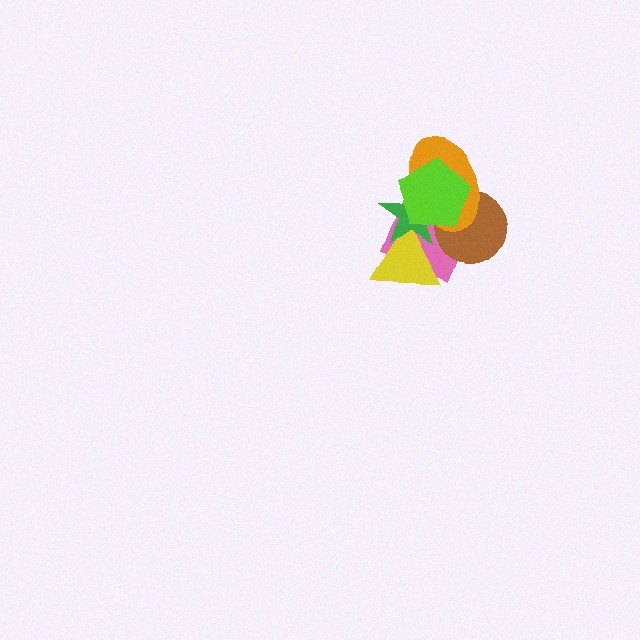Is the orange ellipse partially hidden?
Yes, it is partially covered by another shape.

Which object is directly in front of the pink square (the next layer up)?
The yellow triangle is directly in front of the pink square.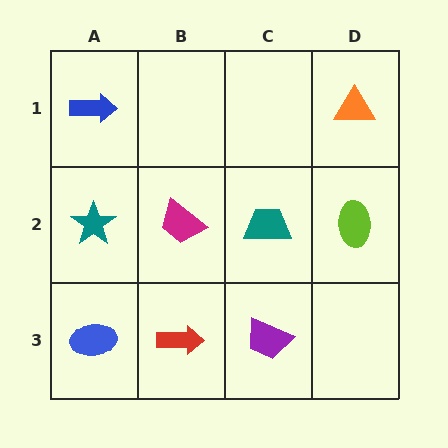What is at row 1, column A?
A blue arrow.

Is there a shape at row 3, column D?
No, that cell is empty.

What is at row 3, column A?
A blue ellipse.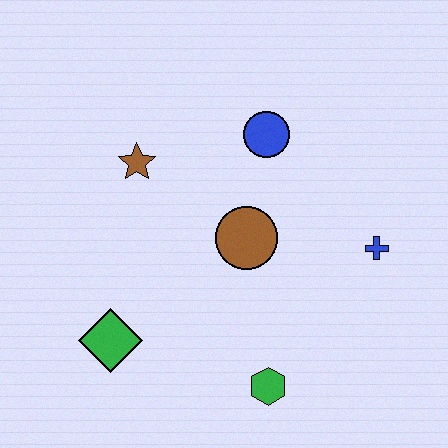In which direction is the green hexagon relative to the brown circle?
The green hexagon is below the brown circle.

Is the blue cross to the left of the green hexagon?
No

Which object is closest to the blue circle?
The brown circle is closest to the blue circle.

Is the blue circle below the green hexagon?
No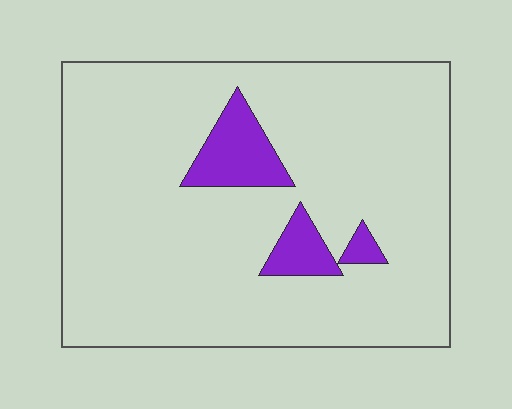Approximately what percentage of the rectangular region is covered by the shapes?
Approximately 10%.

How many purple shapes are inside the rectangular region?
3.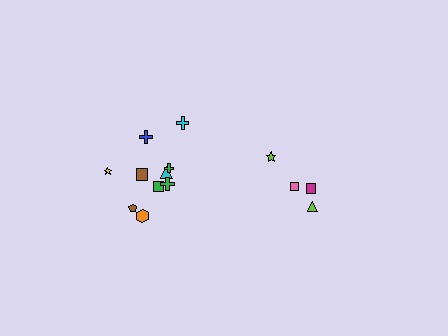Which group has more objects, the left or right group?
The left group.